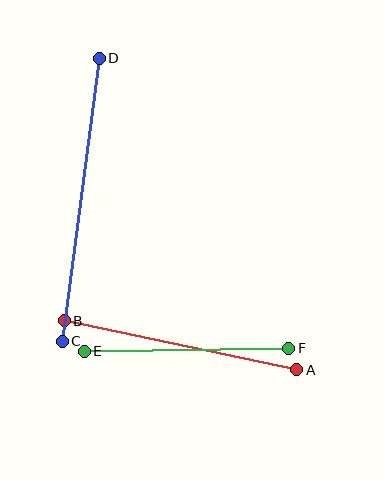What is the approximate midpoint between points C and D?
The midpoint is at approximately (81, 200) pixels.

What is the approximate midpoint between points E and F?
The midpoint is at approximately (187, 350) pixels.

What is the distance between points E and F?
The distance is approximately 204 pixels.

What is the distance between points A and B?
The distance is approximately 238 pixels.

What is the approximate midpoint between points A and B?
The midpoint is at approximately (181, 345) pixels.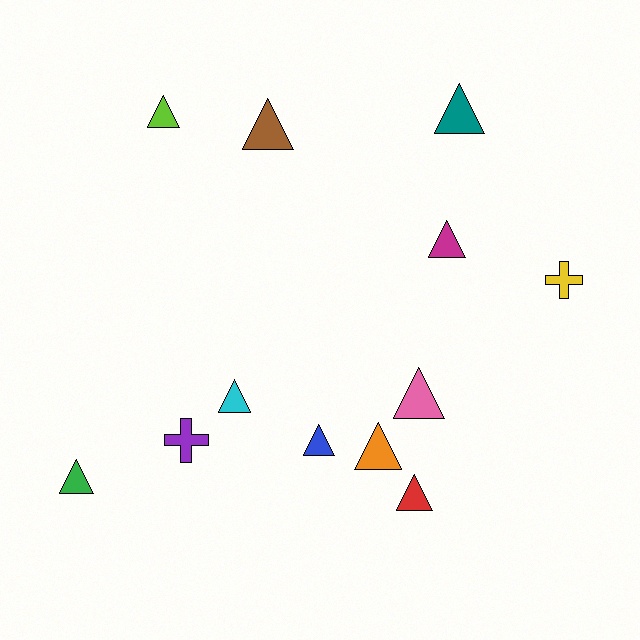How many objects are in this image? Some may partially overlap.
There are 12 objects.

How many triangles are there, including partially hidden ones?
There are 10 triangles.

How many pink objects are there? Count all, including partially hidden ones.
There is 1 pink object.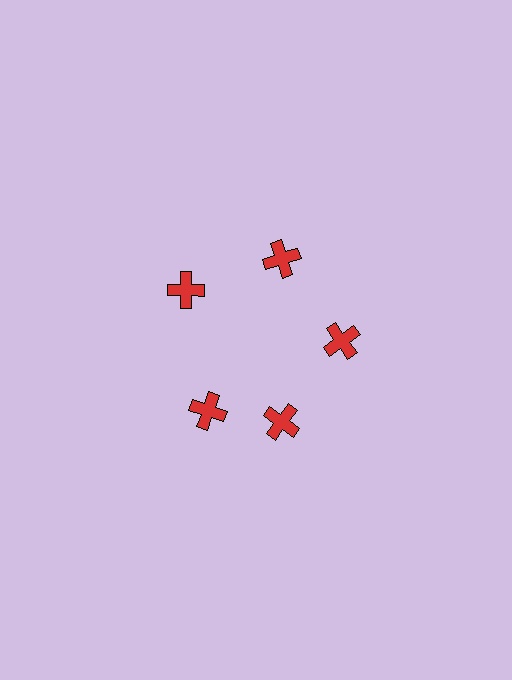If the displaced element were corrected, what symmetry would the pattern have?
It would have 5-fold rotational symmetry — the pattern would map onto itself every 72 degrees.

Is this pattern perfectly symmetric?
No. The 5 red crosses are arranged in a ring, but one element near the 8 o'clock position is rotated out of alignment along the ring, breaking the 5-fold rotational symmetry.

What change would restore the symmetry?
The symmetry would be restored by rotating it back into even spacing with its neighbors so that all 5 crosses sit at equal angles and equal distance from the center.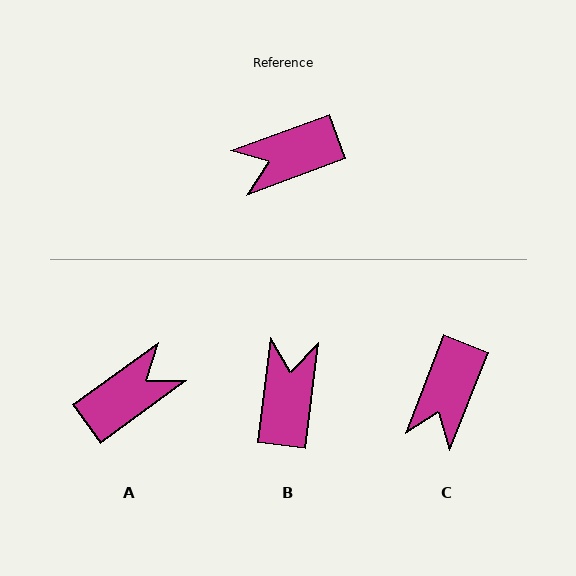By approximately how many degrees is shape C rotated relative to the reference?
Approximately 48 degrees counter-clockwise.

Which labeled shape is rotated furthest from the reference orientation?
A, about 164 degrees away.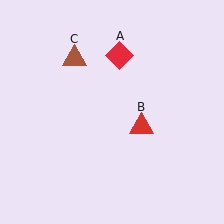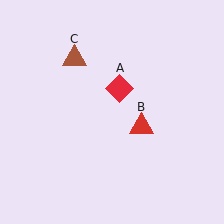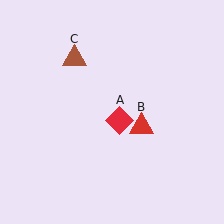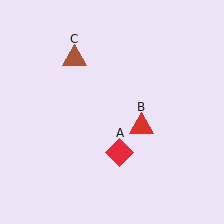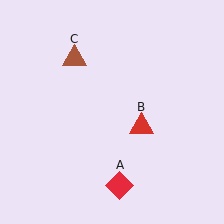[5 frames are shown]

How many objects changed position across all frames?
1 object changed position: red diamond (object A).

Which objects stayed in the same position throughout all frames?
Red triangle (object B) and brown triangle (object C) remained stationary.